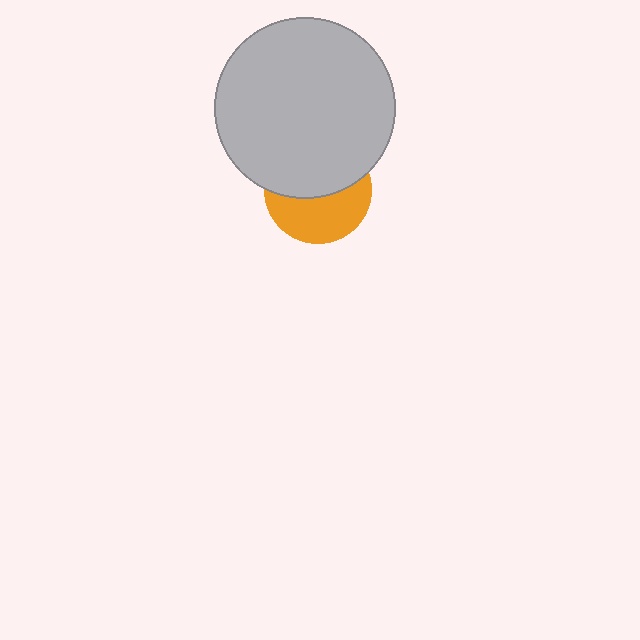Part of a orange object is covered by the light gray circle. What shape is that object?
It is a circle.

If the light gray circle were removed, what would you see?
You would see the complete orange circle.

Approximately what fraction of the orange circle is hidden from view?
Roughly 53% of the orange circle is hidden behind the light gray circle.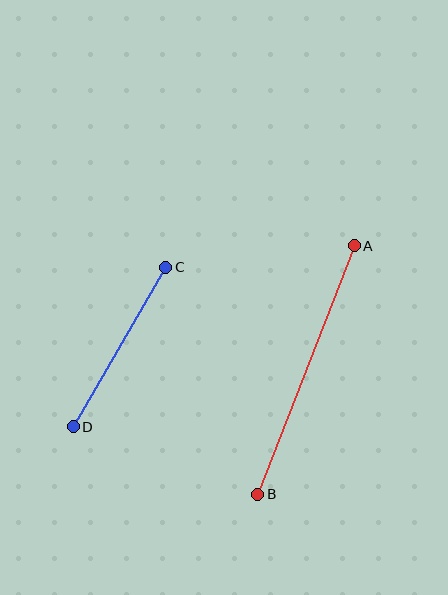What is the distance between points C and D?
The distance is approximately 184 pixels.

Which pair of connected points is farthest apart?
Points A and B are farthest apart.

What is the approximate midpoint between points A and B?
The midpoint is at approximately (306, 370) pixels.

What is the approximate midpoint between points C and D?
The midpoint is at approximately (120, 347) pixels.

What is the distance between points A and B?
The distance is approximately 267 pixels.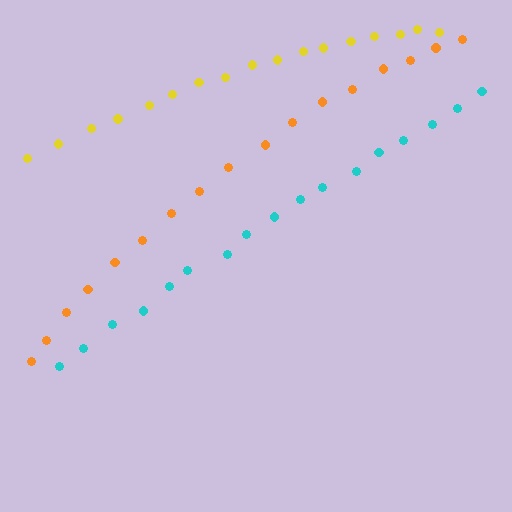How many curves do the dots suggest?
There are 3 distinct paths.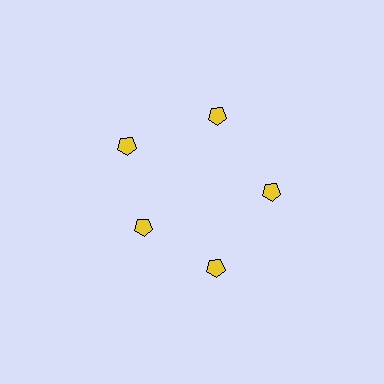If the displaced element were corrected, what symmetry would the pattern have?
It would have 5-fold rotational symmetry — the pattern would map onto itself every 72 degrees.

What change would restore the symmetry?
The symmetry would be restored by moving it outward, back onto the ring so that all 5 pentagons sit at equal angles and equal distance from the center.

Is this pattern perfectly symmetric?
No. The 5 yellow pentagons are arranged in a ring, but one element near the 8 o'clock position is pulled inward toward the center, breaking the 5-fold rotational symmetry.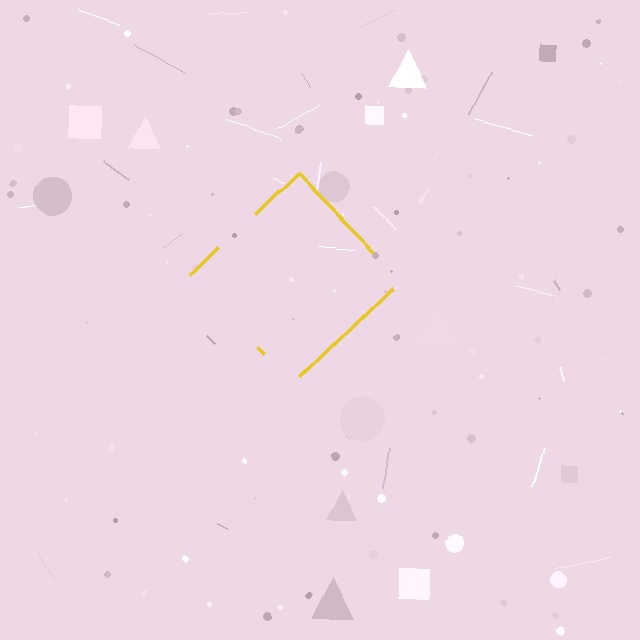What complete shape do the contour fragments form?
The contour fragments form a diamond.